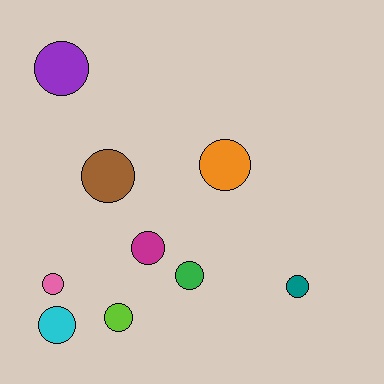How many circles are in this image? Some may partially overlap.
There are 9 circles.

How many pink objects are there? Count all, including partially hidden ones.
There is 1 pink object.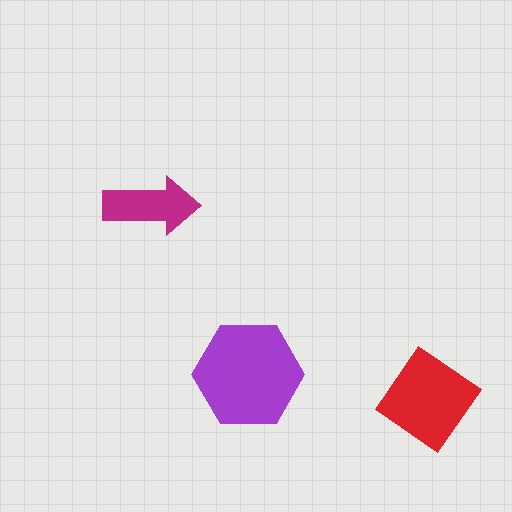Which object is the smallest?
The magenta arrow.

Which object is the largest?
The purple hexagon.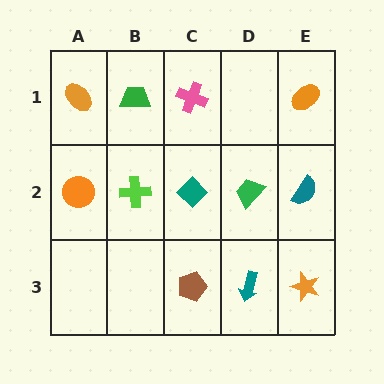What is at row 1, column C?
A pink cross.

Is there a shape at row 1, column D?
No, that cell is empty.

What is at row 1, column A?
An orange ellipse.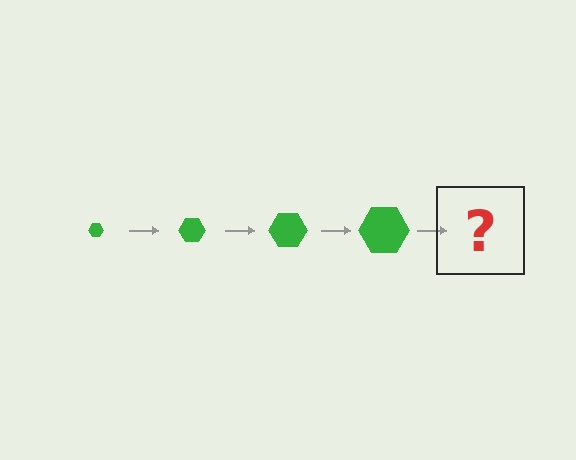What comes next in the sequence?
The next element should be a green hexagon, larger than the previous one.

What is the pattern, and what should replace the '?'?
The pattern is that the hexagon gets progressively larger each step. The '?' should be a green hexagon, larger than the previous one.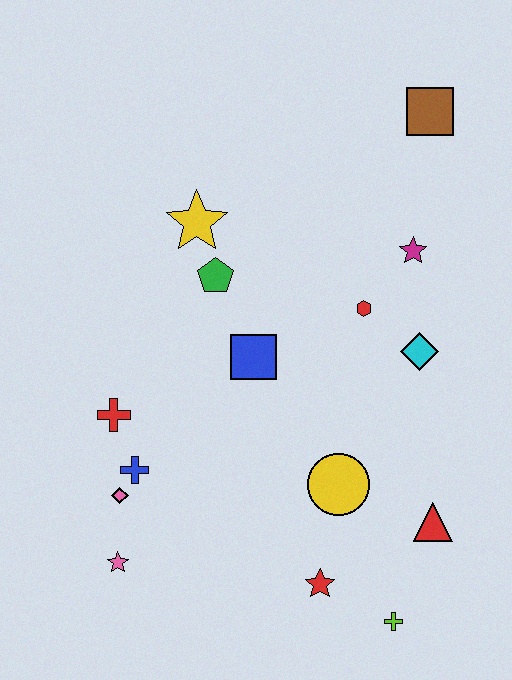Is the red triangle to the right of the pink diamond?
Yes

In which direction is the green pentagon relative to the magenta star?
The green pentagon is to the left of the magenta star.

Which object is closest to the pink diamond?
The blue cross is closest to the pink diamond.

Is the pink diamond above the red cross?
No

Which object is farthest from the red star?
The brown square is farthest from the red star.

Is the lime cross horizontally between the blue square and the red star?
No